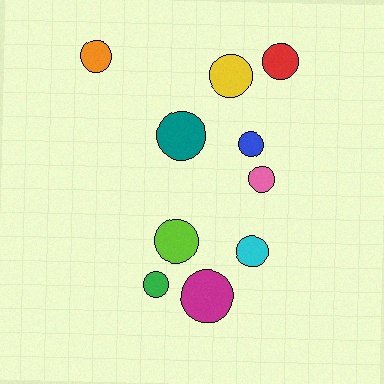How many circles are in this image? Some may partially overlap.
There are 10 circles.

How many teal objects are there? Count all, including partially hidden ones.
There is 1 teal object.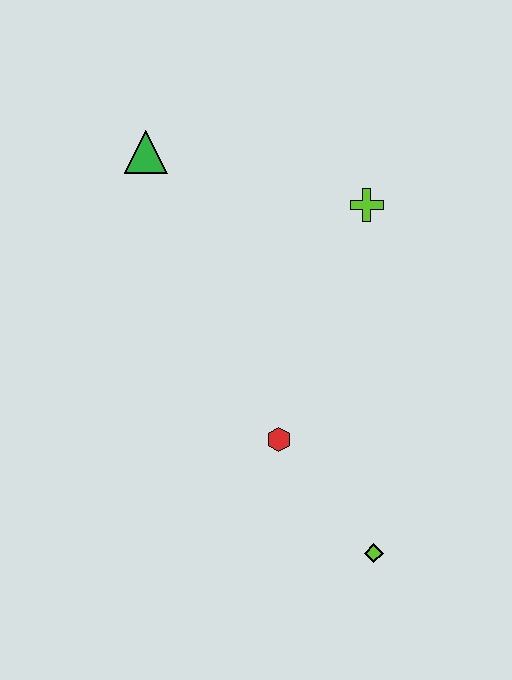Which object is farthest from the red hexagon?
The green triangle is farthest from the red hexagon.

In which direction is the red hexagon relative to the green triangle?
The red hexagon is below the green triangle.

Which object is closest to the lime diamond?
The red hexagon is closest to the lime diamond.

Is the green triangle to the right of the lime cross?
No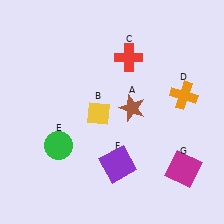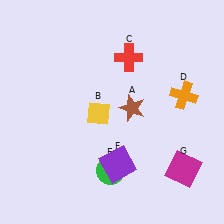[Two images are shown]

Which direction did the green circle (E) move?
The green circle (E) moved right.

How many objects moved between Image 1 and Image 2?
1 object moved between the two images.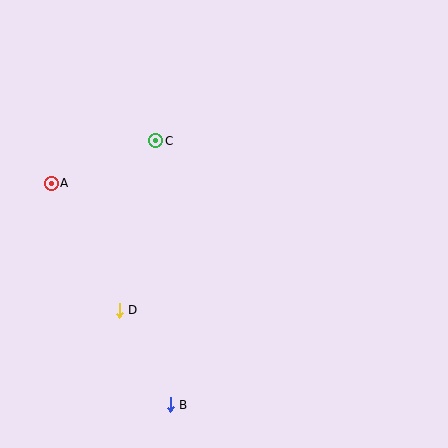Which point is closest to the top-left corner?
Point A is closest to the top-left corner.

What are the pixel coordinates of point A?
Point A is at (51, 183).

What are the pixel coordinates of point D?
Point D is at (119, 310).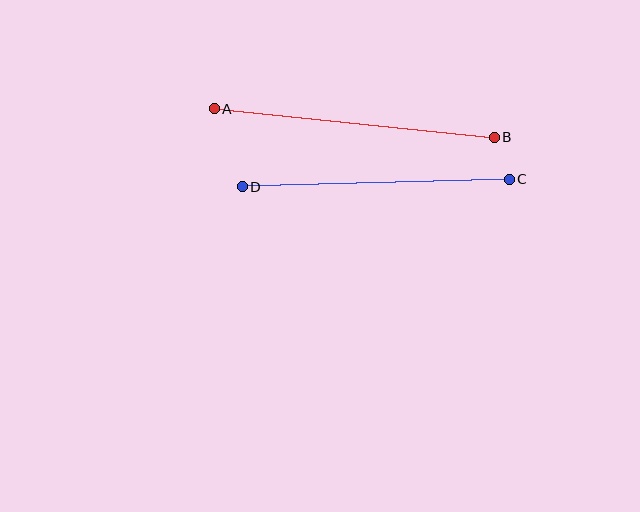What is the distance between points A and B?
The distance is approximately 282 pixels.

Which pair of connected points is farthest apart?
Points A and B are farthest apart.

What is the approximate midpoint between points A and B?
The midpoint is at approximately (354, 123) pixels.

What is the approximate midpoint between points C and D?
The midpoint is at approximately (376, 183) pixels.